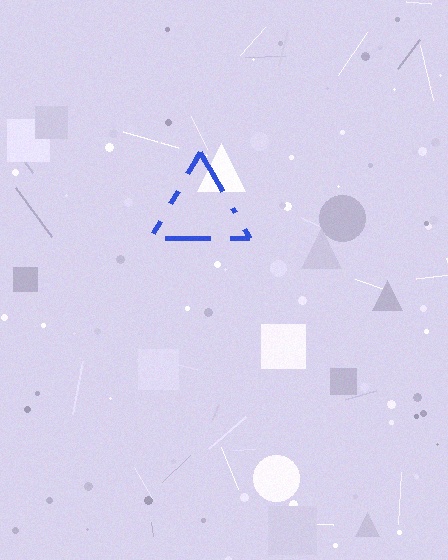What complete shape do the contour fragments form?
The contour fragments form a triangle.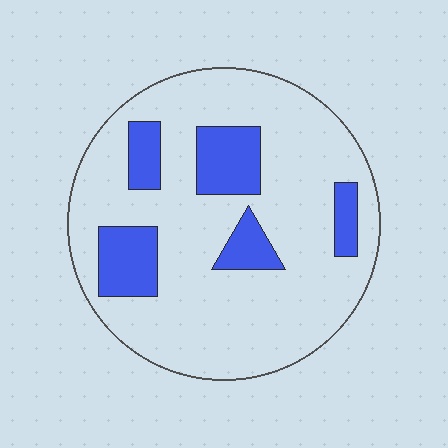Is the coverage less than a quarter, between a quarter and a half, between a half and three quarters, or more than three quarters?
Less than a quarter.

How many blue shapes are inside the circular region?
5.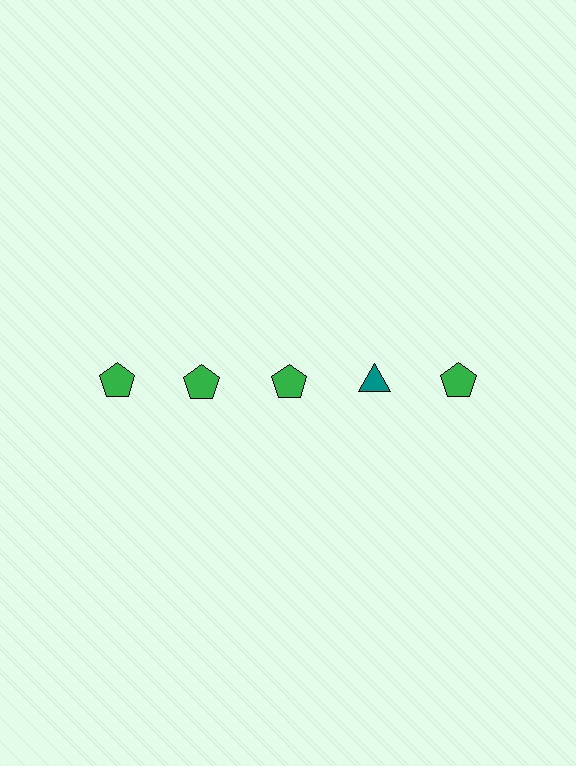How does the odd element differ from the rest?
It differs in both color (teal instead of green) and shape (triangle instead of pentagon).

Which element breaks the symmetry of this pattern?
The teal triangle in the top row, second from right column breaks the symmetry. All other shapes are green pentagons.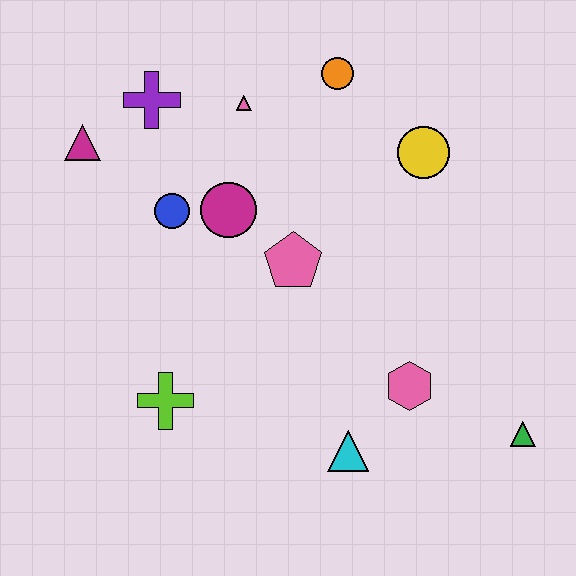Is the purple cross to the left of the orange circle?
Yes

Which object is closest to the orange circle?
The pink triangle is closest to the orange circle.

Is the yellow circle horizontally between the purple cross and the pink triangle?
No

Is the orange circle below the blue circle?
No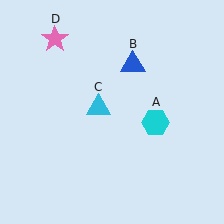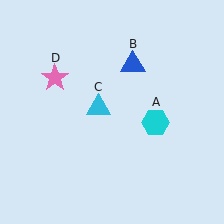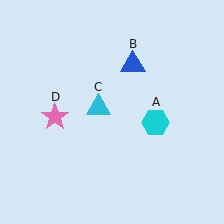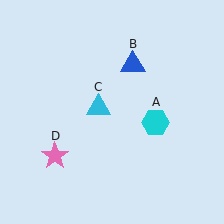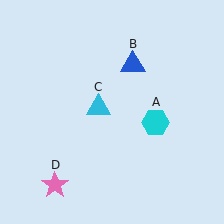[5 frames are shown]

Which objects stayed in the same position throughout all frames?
Cyan hexagon (object A) and blue triangle (object B) and cyan triangle (object C) remained stationary.